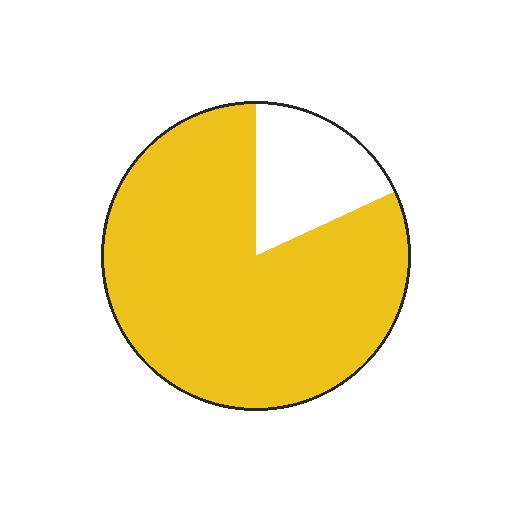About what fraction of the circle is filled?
About five sixths (5/6).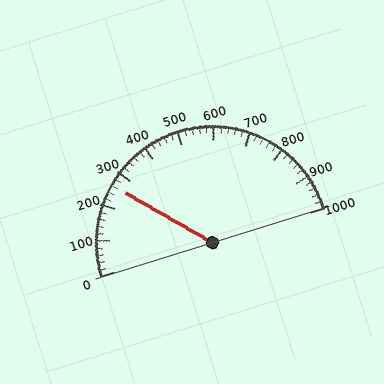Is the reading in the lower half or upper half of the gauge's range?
The reading is in the lower half of the range (0 to 1000).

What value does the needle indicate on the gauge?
The needle indicates approximately 260.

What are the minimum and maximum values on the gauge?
The gauge ranges from 0 to 1000.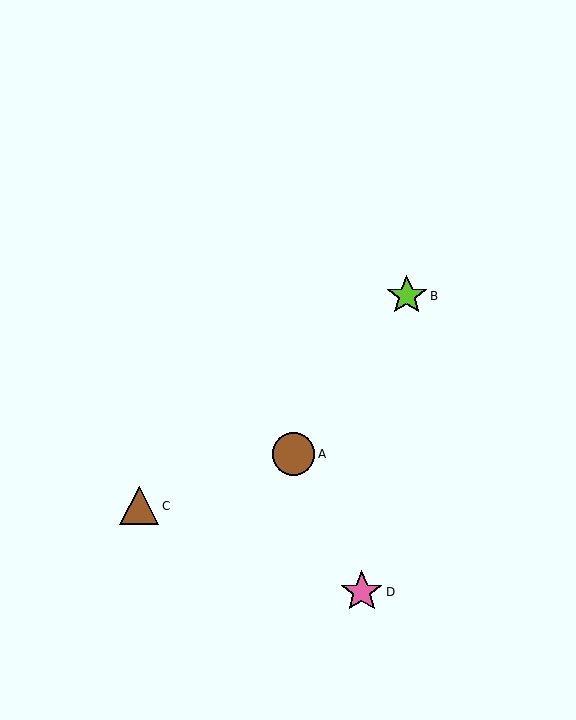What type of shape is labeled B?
Shape B is a lime star.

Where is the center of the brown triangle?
The center of the brown triangle is at (139, 506).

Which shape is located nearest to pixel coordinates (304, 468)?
The brown circle (labeled A) at (294, 454) is nearest to that location.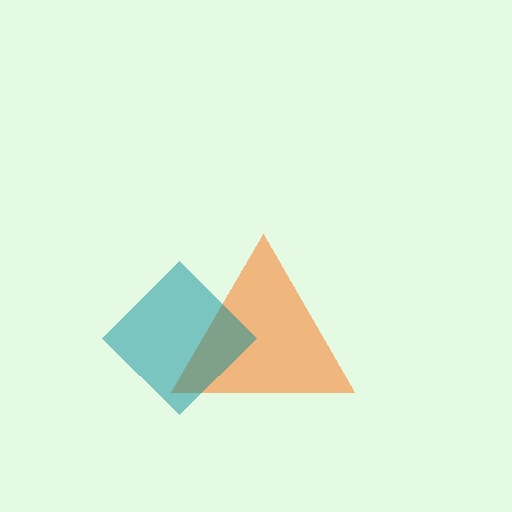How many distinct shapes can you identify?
There are 2 distinct shapes: an orange triangle, a teal diamond.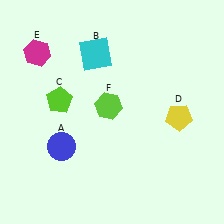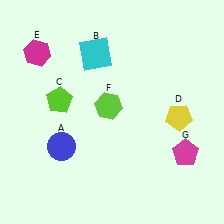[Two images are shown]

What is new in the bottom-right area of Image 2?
A magenta pentagon (G) was added in the bottom-right area of Image 2.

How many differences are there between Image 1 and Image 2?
There is 1 difference between the two images.